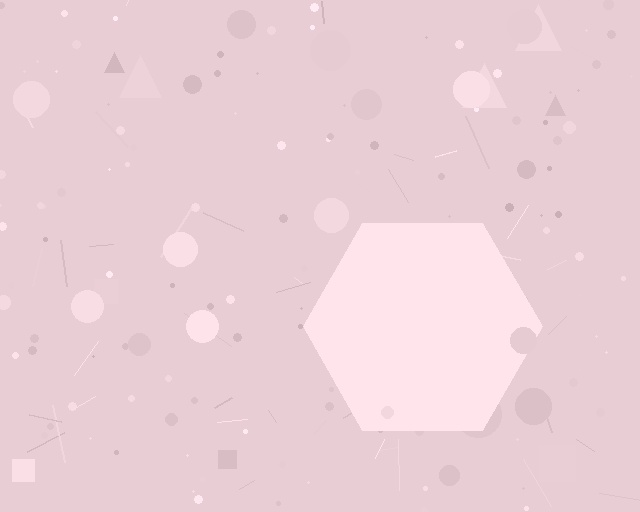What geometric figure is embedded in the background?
A hexagon is embedded in the background.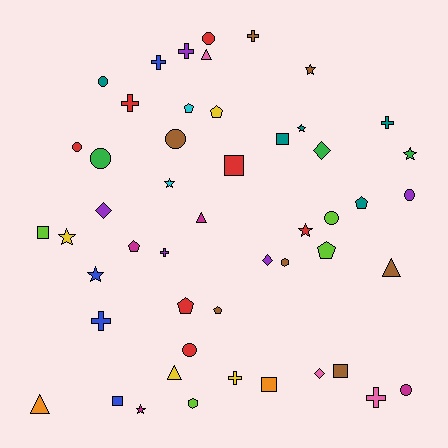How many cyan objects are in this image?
There are 2 cyan objects.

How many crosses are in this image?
There are 9 crosses.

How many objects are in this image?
There are 50 objects.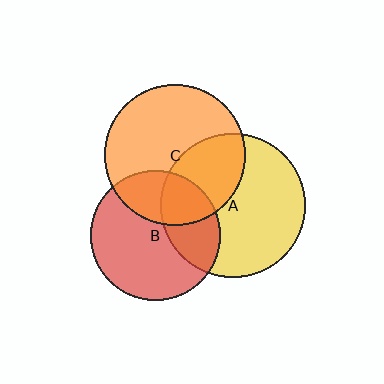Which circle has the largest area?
Circle A (yellow).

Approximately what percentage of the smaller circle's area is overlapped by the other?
Approximately 35%.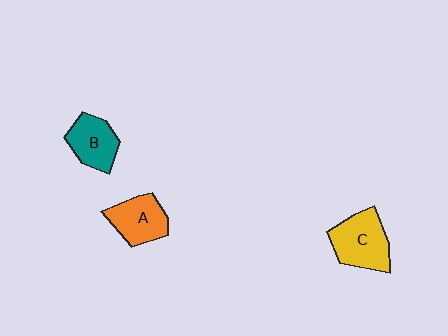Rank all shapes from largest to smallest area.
From largest to smallest: C (yellow), A (orange), B (teal).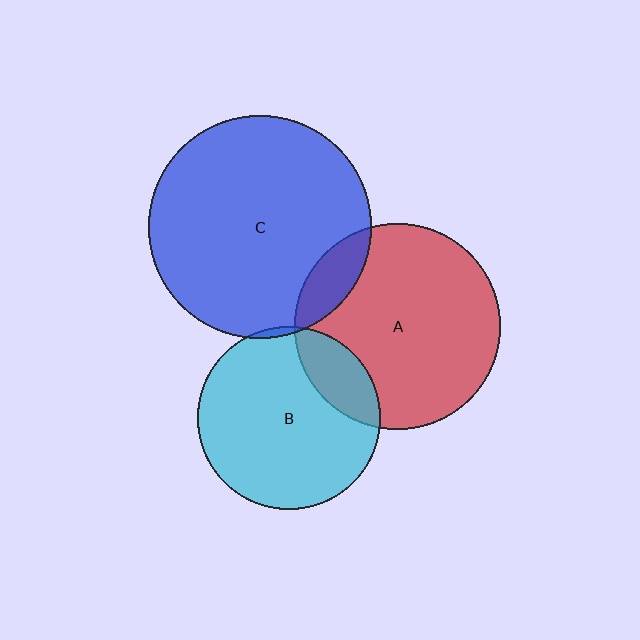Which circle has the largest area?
Circle C (blue).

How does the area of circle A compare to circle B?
Approximately 1.3 times.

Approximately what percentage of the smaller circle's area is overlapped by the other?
Approximately 10%.